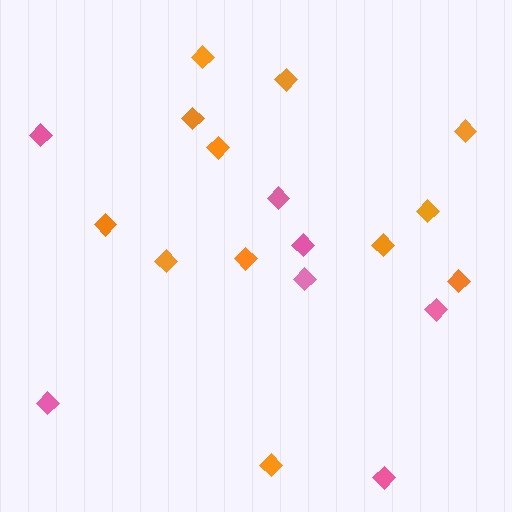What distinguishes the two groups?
There are 2 groups: one group of pink diamonds (7) and one group of orange diamonds (12).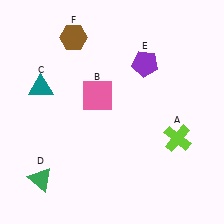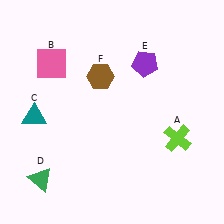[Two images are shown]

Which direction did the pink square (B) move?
The pink square (B) moved left.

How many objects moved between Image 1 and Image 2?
3 objects moved between the two images.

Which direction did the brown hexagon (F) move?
The brown hexagon (F) moved down.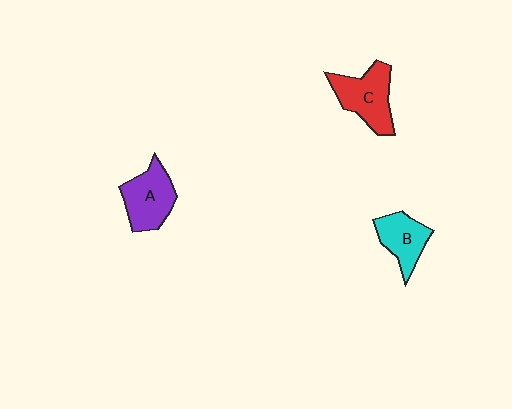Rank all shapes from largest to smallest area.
From largest to smallest: C (red), A (purple), B (cyan).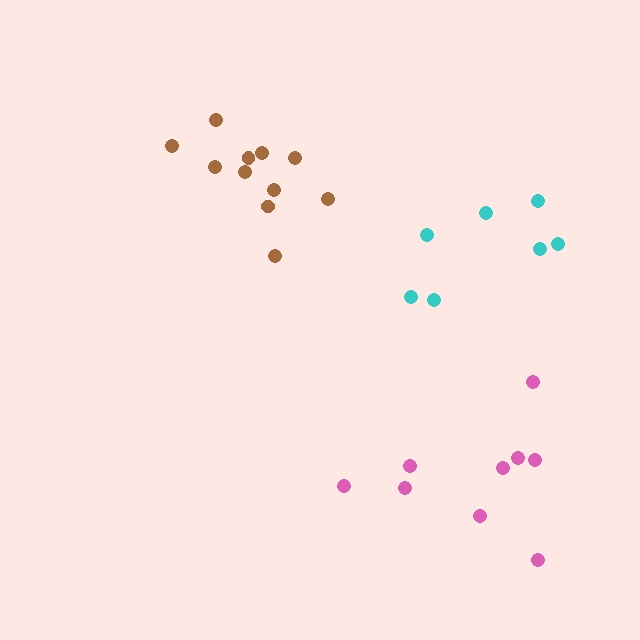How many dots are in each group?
Group 1: 7 dots, Group 2: 11 dots, Group 3: 9 dots (27 total).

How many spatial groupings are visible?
There are 3 spatial groupings.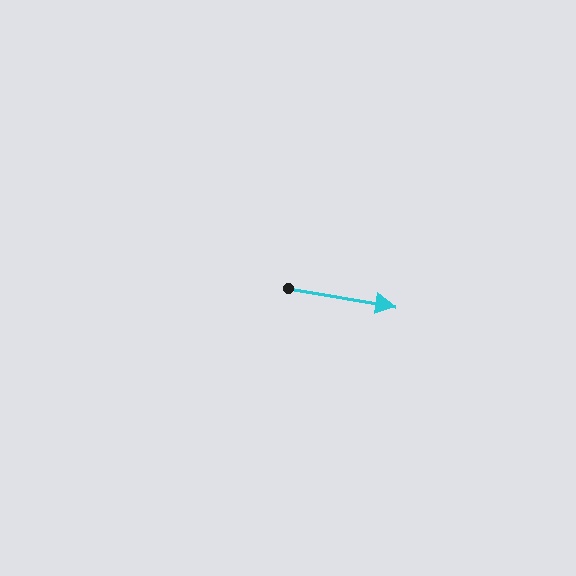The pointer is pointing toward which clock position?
Roughly 3 o'clock.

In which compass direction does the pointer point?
East.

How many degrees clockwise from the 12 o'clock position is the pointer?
Approximately 100 degrees.